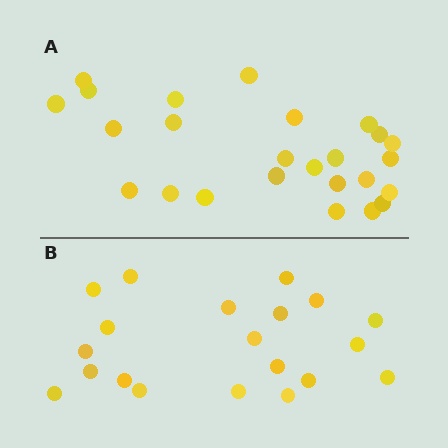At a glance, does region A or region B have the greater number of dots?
Region A (the top region) has more dots.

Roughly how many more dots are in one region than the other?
Region A has about 5 more dots than region B.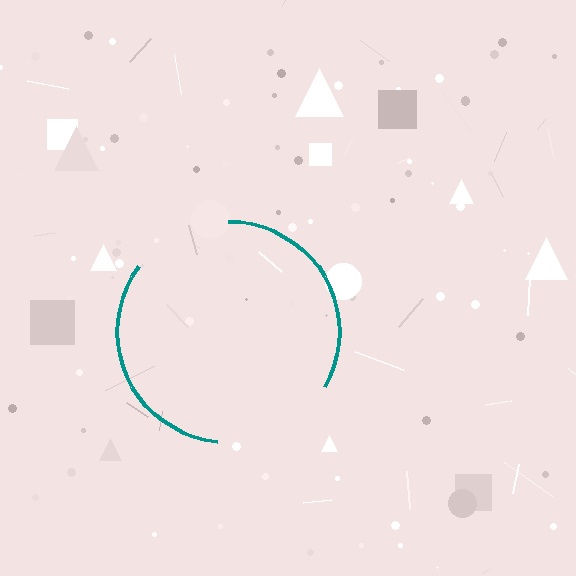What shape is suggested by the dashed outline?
The dashed outline suggests a circle.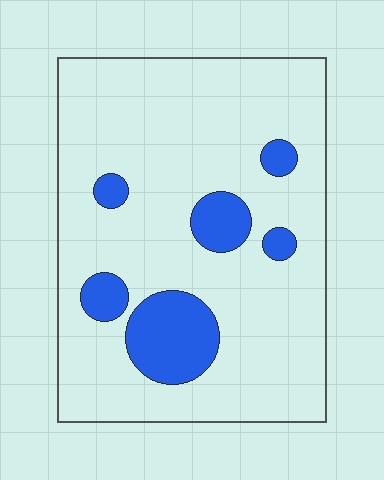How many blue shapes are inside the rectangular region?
6.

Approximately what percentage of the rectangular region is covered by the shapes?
Approximately 15%.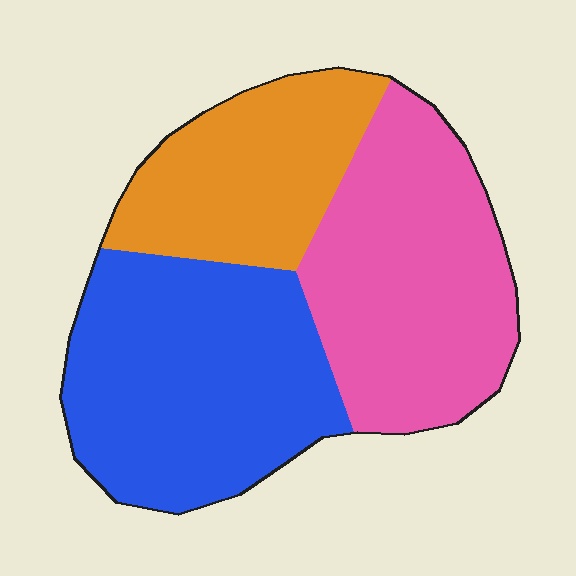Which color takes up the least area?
Orange, at roughly 25%.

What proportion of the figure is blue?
Blue covers 39% of the figure.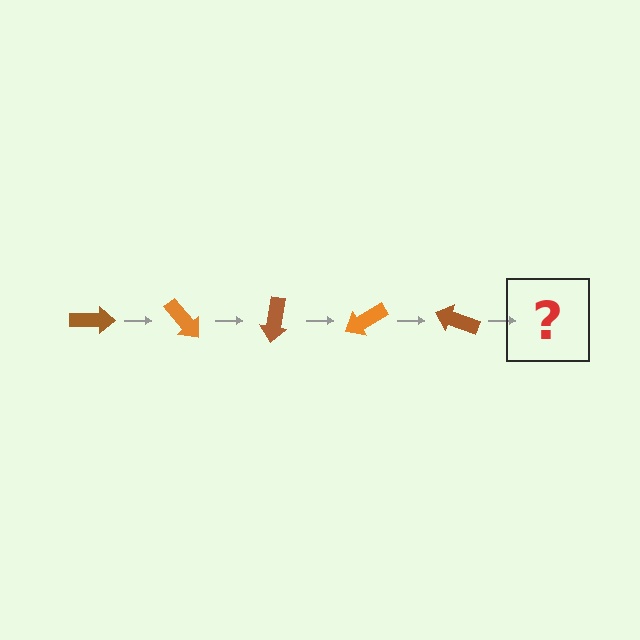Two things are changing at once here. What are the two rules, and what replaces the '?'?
The two rules are that it rotates 50 degrees each step and the color cycles through brown and orange. The '?' should be an orange arrow, rotated 250 degrees from the start.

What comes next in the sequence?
The next element should be an orange arrow, rotated 250 degrees from the start.